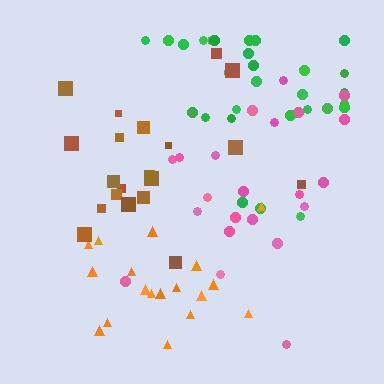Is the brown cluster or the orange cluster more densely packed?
Orange.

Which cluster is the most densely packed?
Green.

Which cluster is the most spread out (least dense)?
Brown.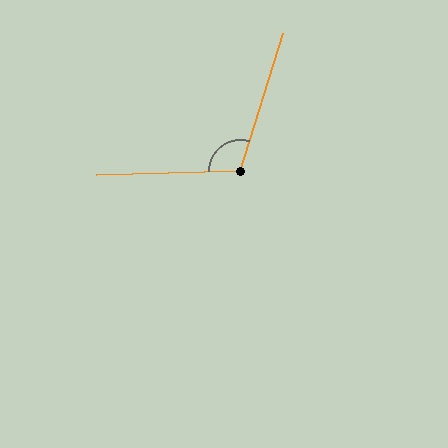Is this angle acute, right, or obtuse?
It is obtuse.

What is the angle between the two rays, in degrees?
Approximately 109 degrees.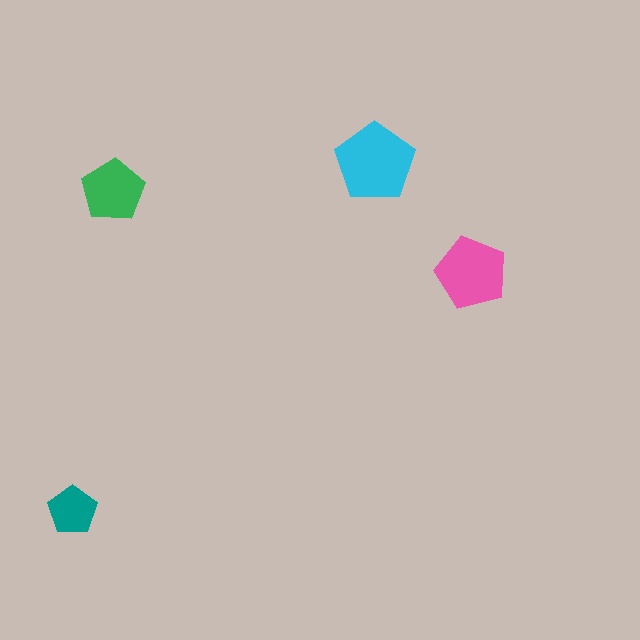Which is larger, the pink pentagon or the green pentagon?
The pink one.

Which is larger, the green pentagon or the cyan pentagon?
The cyan one.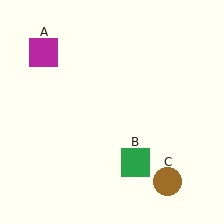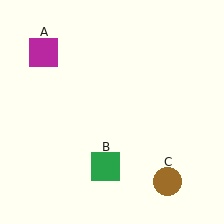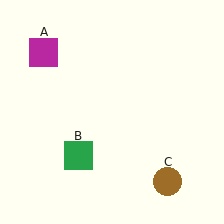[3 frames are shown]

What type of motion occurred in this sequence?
The green square (object B) rotated clockwise around the center of the scene.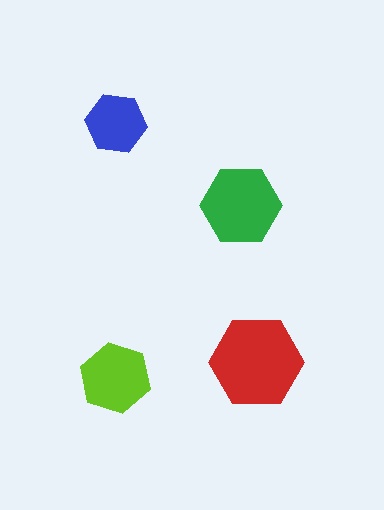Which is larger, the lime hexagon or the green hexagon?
The green one.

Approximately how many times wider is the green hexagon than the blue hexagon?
About 1.5 times wider.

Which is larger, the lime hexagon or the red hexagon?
The red one.